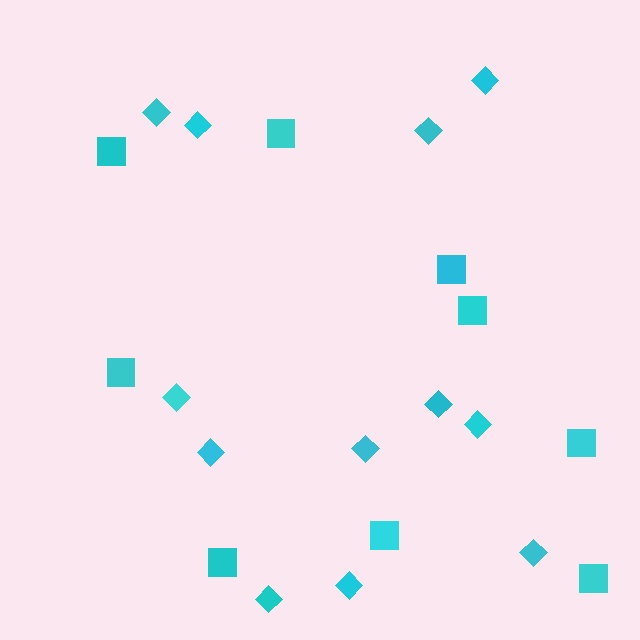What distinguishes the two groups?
There are 2 groups: one group of squares (9) and one group of diamonds (12).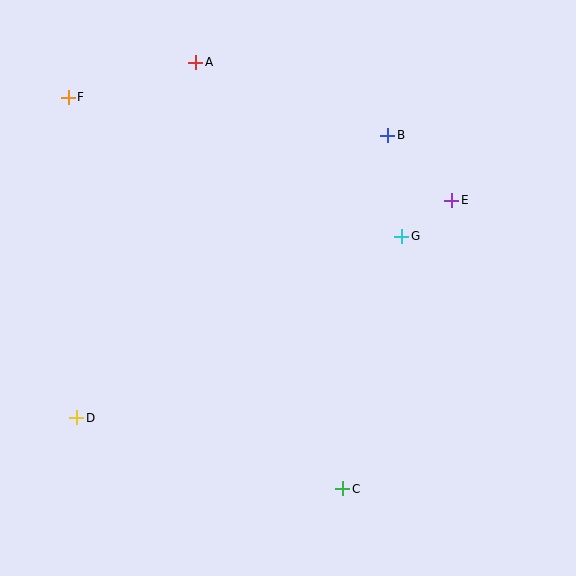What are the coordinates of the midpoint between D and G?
The midpoint between D and G is at (239, 327).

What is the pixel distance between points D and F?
The distance between D and F is 321 pixels.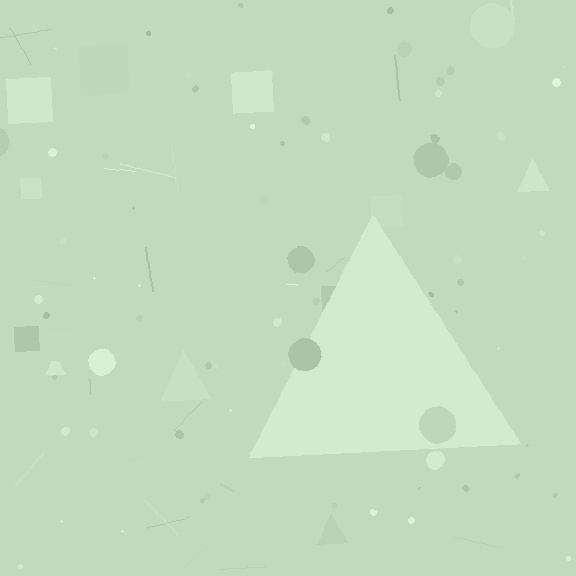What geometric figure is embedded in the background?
A triangle is embedded in the background.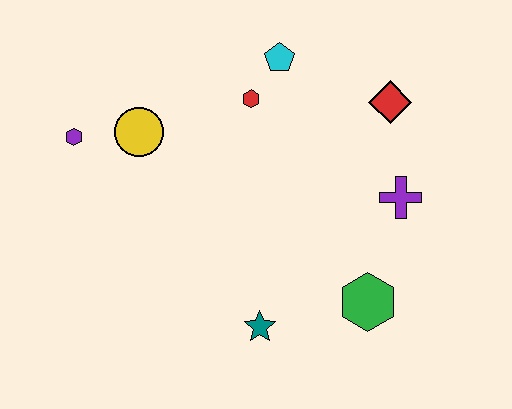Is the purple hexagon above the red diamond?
No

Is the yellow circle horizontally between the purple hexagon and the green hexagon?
Yes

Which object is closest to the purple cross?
The red diamond is closest to the purple cross.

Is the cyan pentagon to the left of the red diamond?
Yes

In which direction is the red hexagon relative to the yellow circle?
The red hexagon is to the right of the yellow circle.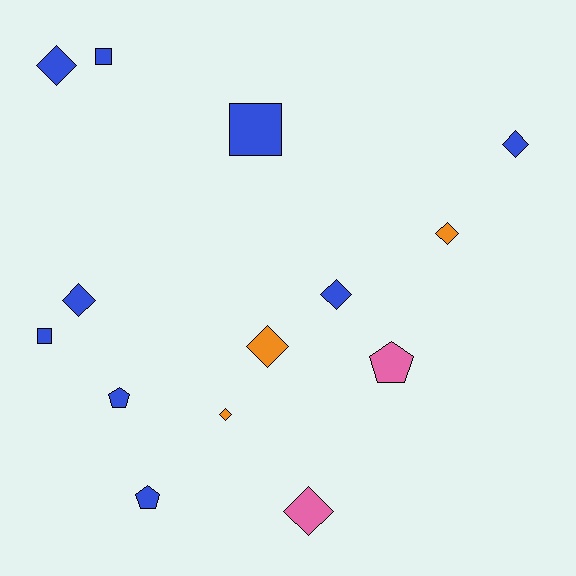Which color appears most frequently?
Blue, with 9 objects.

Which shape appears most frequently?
Diamond, with 8 objects.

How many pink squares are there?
There are no pink squares.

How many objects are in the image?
There are 14 objects.